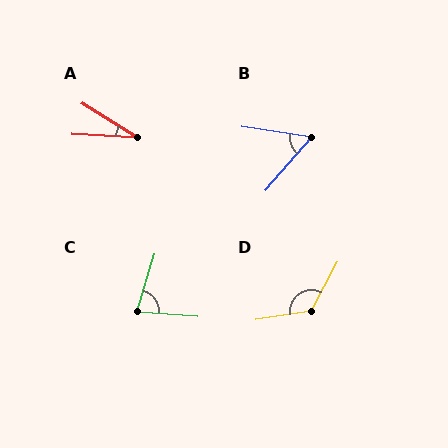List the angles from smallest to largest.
A (29°), B (57°), C (77°), D (127°).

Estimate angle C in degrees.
Approximately 77 degrees.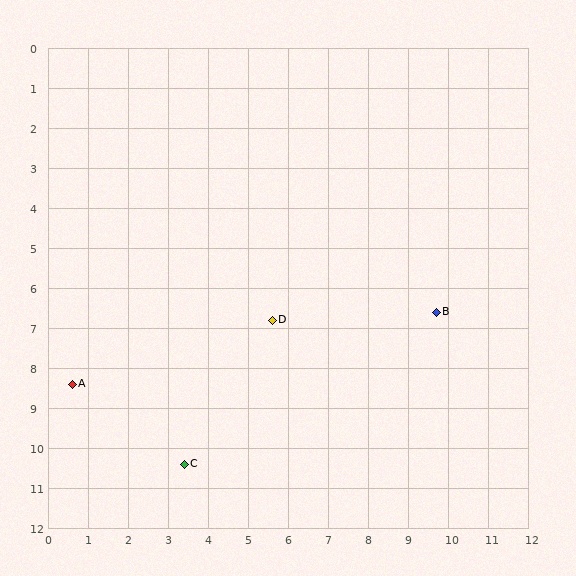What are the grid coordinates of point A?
Point A is at approximately (0.6, 8.4).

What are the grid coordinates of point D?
Point D is at approximately (5.6, 6.8).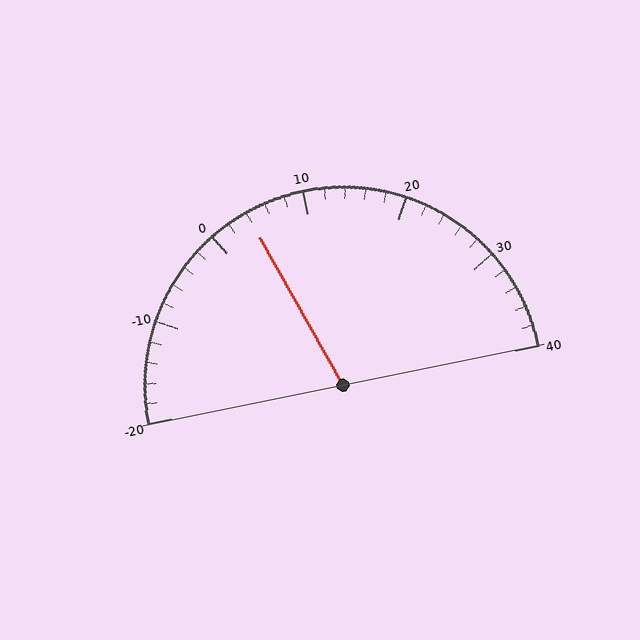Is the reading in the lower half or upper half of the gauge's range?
The reading is in the lower half of the range (-20 to 40).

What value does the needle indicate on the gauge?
The needle indicates approximately 4.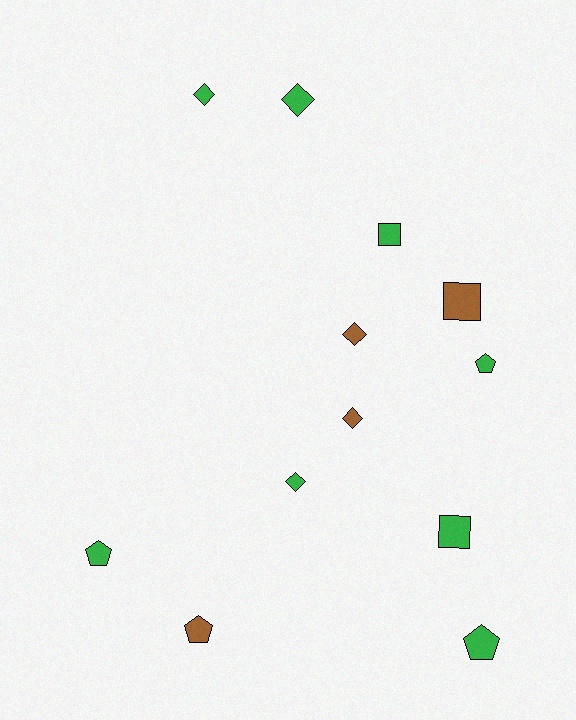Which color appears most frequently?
Green, with 8 objects.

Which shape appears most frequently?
Diamond, with 5 objects.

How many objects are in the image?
There are 12 objects.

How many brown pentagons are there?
There is 1 brown pentagon.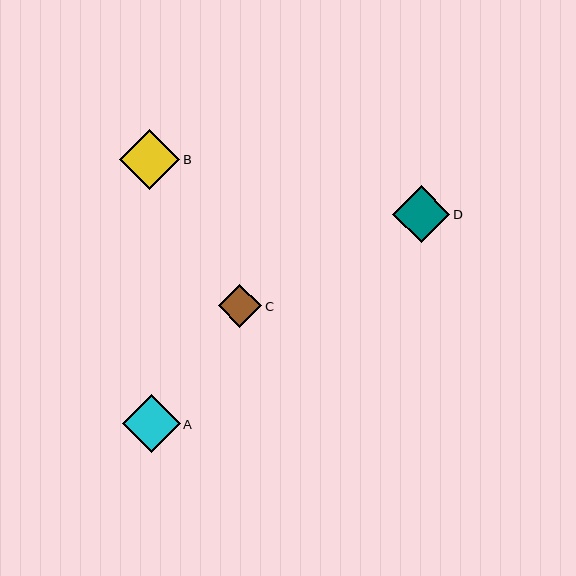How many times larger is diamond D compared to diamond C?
Diamond D is approximately 1.3 times the size of diamond C.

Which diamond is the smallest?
Diamond C is the smallest with a size of approximately 43 pixels.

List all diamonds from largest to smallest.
From largest to smallest: B, A, D, C.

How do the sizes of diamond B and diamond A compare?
Diamond B and diamond A are approximately the same size.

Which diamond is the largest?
Diamond B is the largest with a size of approximately 61 pixels.